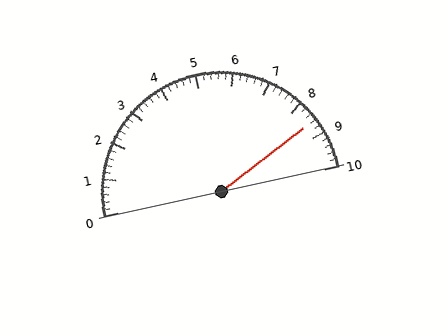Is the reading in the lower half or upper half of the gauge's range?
The reading is in the upper half of the range (0 to 10).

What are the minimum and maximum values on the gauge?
The gauge ranges from 0 to 10.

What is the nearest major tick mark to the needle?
The nearest major tick mark is 9.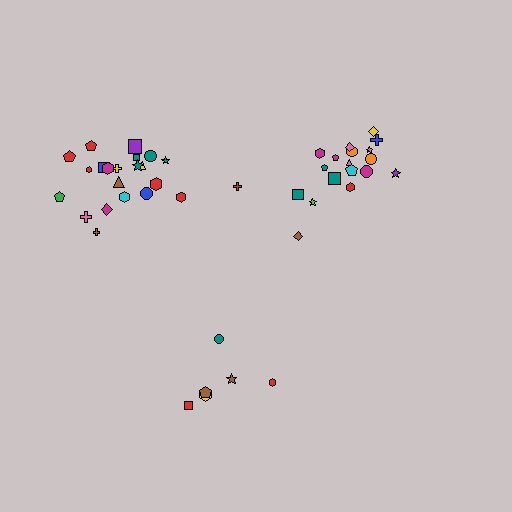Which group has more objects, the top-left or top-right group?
The top-left group.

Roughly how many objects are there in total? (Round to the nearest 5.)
Roughly 45 objects in total.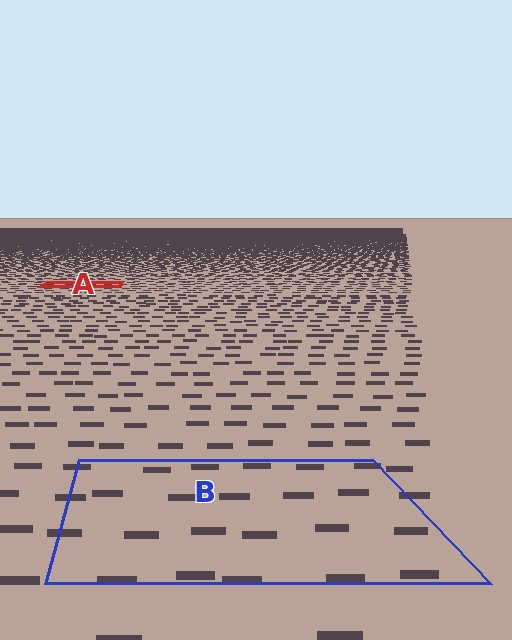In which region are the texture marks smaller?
The texture marks are smaller in region A, because it is farther away.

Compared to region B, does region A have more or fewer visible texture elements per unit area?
Region A has more texture elements per unit area — they are packed more densely because it is farther away.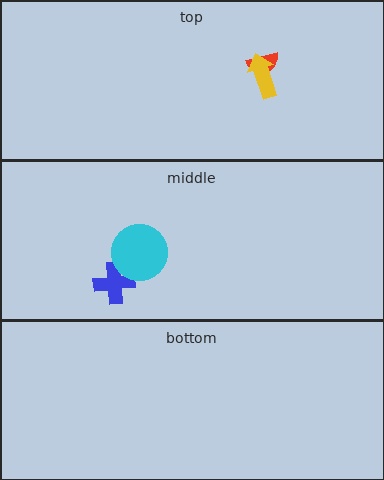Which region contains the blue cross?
The middle region.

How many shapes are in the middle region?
2.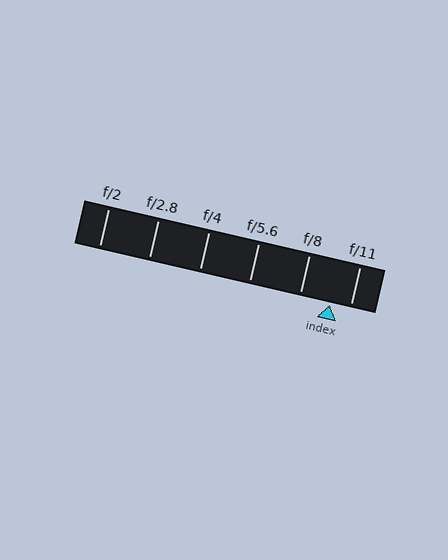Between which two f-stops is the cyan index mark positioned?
The index mark is between f/8 and f/11.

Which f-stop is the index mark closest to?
The index mark is closest to f/11.